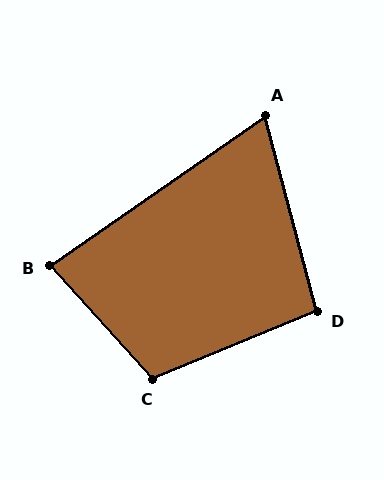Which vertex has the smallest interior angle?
A, at approximately 70 degrees.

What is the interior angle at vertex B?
Approximately 83 degrees (acute).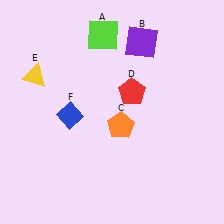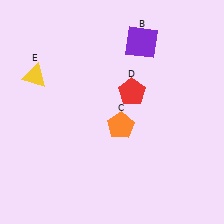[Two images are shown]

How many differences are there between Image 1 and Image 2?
There are 2 differences between the two images.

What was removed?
The lime square (A), the blue diamond (F) were removed in Image 2.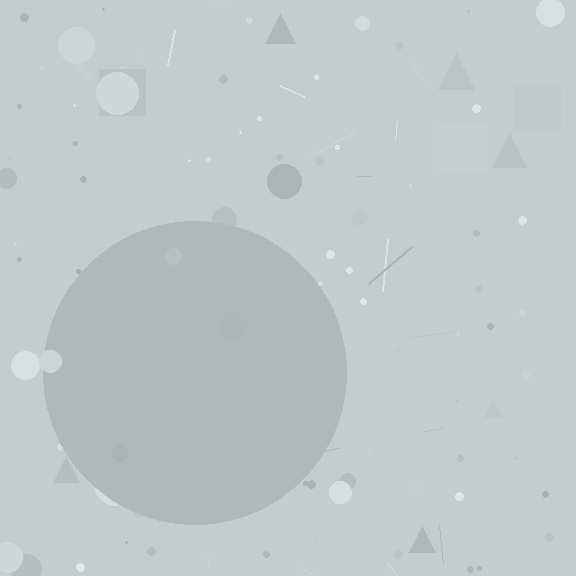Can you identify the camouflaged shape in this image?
The camouflaged shape is a circle.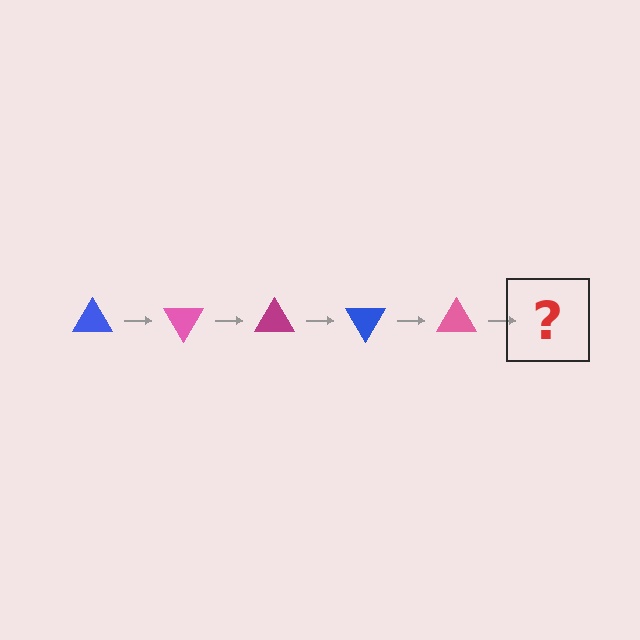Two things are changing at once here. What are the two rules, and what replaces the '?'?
The two rules are that it rotates 60 degrees each step and the color cycles through blue, pink, and magenta. The '?' should be a magenta triangle, rotated 300 degrees from the start.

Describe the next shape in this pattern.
It should be a magenta triangle, rotated 300 degrees from the start.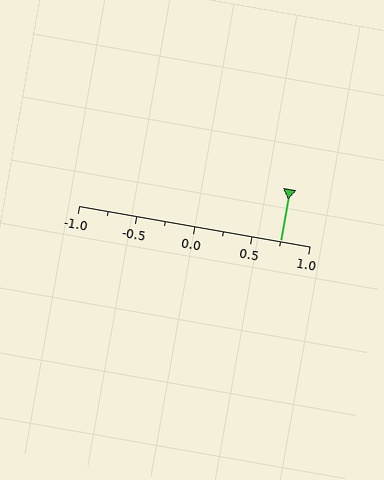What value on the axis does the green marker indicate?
The marker indicates approximately 0.75.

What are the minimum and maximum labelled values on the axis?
The axis runs from -1.0 to 1.0.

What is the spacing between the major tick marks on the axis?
The major ticks are spaced 0.5 apart.